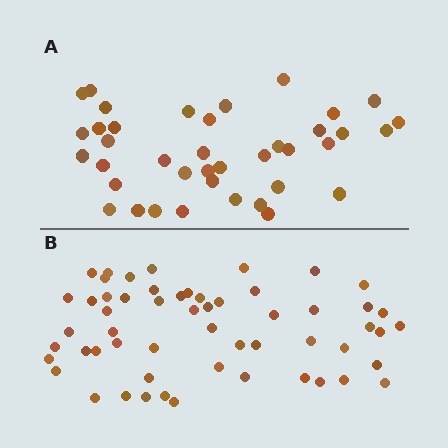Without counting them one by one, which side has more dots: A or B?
Region B (the bottom region) has more dots.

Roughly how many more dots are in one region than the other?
Region B has approximately 15 more dots than region A.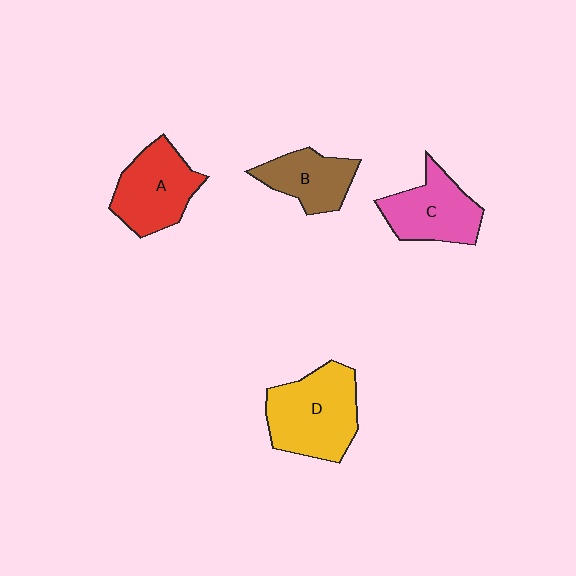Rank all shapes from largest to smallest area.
From largest to smallest: D (yellow), A (red), C (pink), B (brown).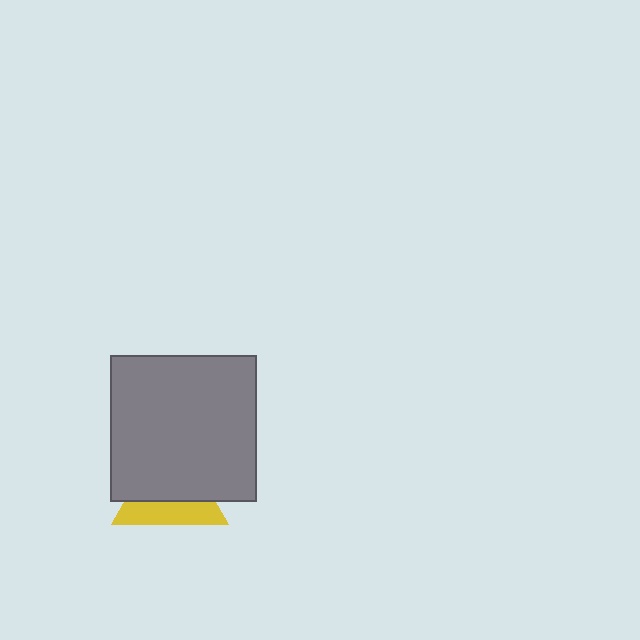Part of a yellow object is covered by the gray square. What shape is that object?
It is a triangle.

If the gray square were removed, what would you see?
You would see the complete yellow triangle.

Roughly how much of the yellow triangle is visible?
A small part of it is visible (roughly 41%).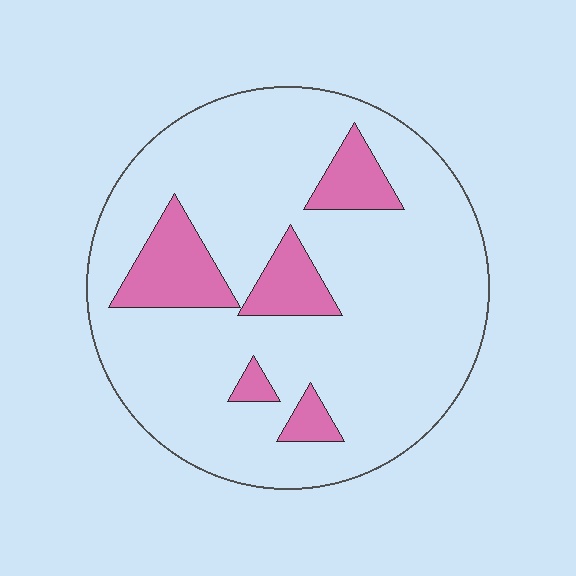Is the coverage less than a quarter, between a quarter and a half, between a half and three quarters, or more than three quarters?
Less than a quarter.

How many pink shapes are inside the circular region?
5.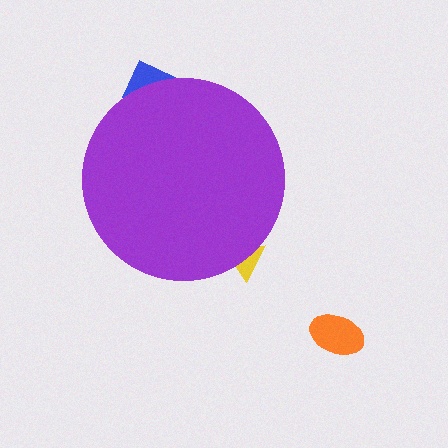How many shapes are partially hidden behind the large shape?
2 shapes are partially hidden.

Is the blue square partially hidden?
Yes, the blue square is partially hidden behind the purple circle.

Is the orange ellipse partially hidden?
No, the orange ellipse is fully visible.